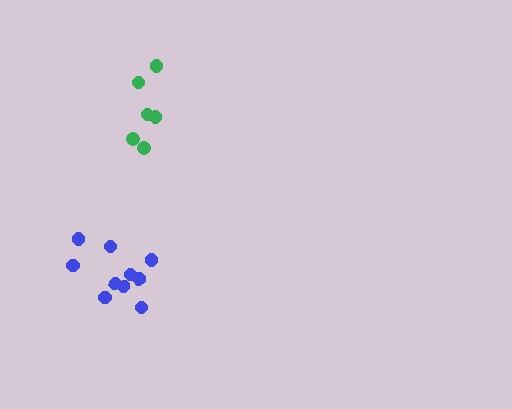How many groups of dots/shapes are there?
There are 2 groups.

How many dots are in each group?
Group 1: 10 dots, Group 2: 6 dots (16 total).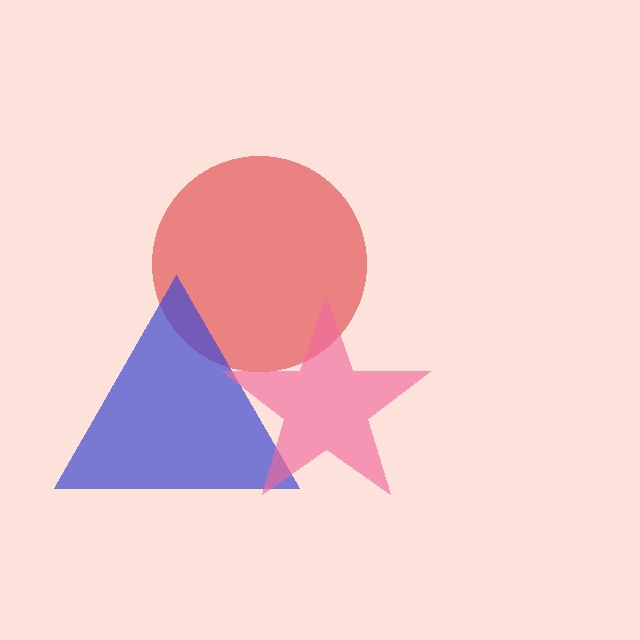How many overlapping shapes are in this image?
There are 3 overlapping shapes in the image.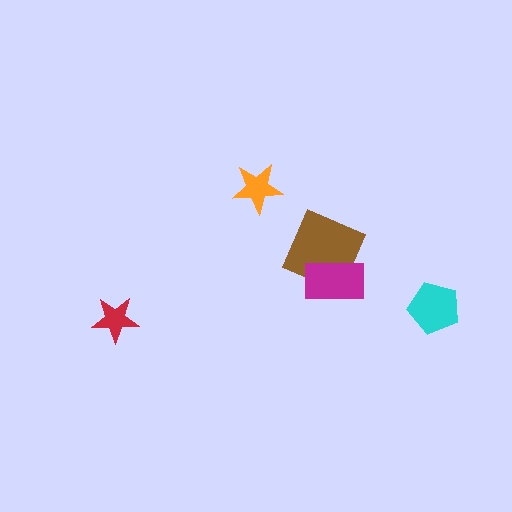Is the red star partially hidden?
No, no other shape covers it.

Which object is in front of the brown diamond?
The magenta rectangle is in front of the brown diamond.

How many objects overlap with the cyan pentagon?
0 objects overlap with the cyan pentagon.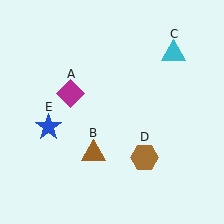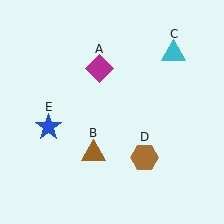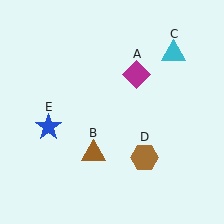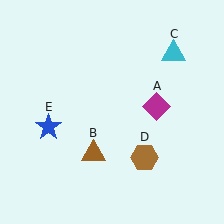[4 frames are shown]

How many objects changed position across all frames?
1 object changed position: magenta diamond (object A).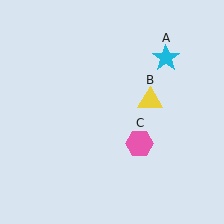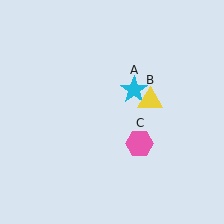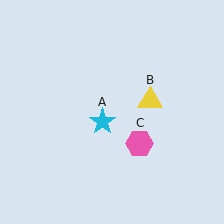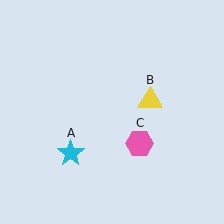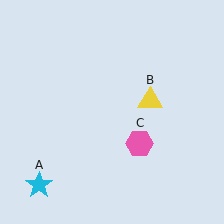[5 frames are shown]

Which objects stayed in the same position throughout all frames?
Yellow triangle (object B) and pink hexagon (object C) remained stationary.